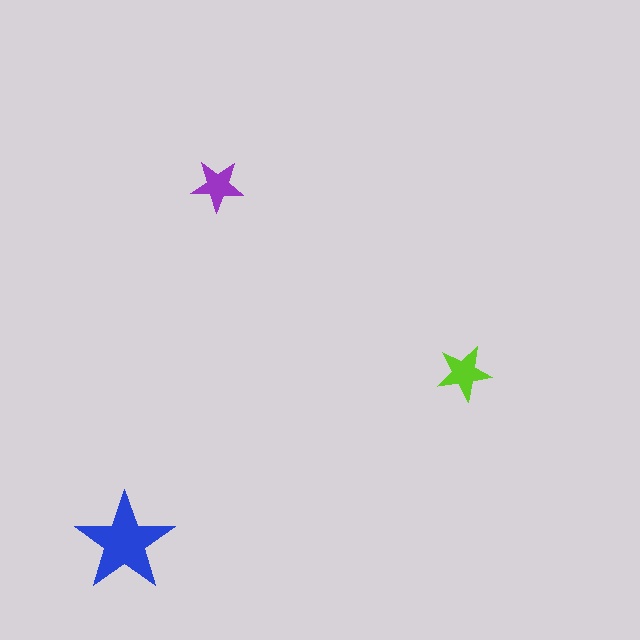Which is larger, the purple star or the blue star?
The blue one.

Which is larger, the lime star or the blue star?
The blue one.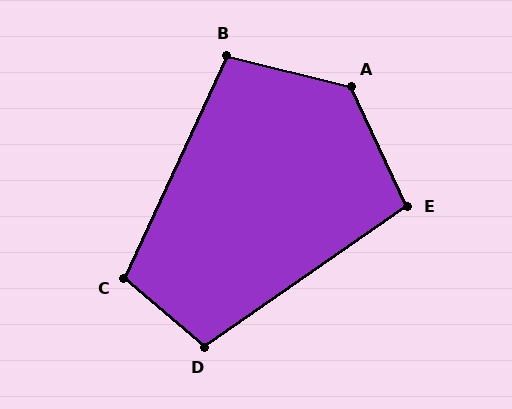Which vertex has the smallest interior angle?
E, at approximately 100 degrees.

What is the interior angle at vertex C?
Approximately 105 degrees (obtuse).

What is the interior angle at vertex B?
Approximately 101 degrees (obtuse).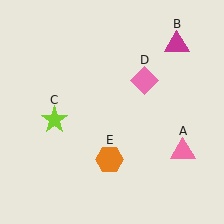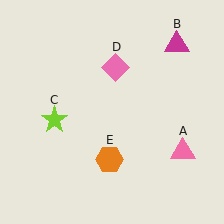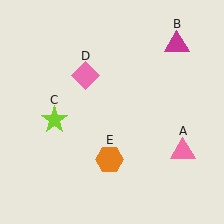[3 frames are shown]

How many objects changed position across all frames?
1 object changed position: pink diamond (object D).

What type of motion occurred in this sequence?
The pink diamond (object D) rotated counterclockwise around the center of the scene.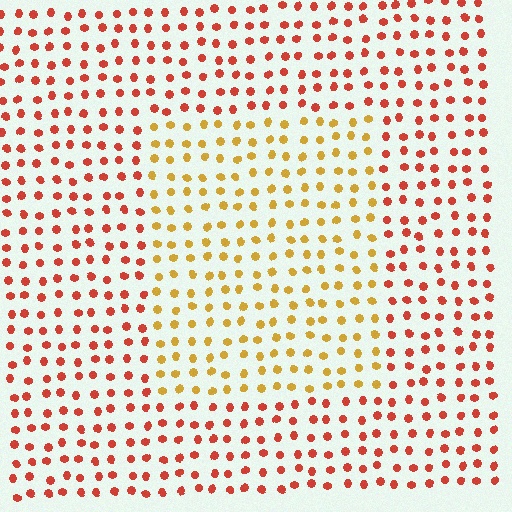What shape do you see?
I see a rectangle.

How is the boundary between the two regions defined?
The boundary is defined purely by a slight shift in hue (about 40 degrees). Spacing, size, and orientation are identical on both sides.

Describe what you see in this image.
The image is filled with small red elements in a uniform arrangement. A rectangle-shaped region is visible where the elements are tinted to a slightly different hue, forming a subtle color boundary.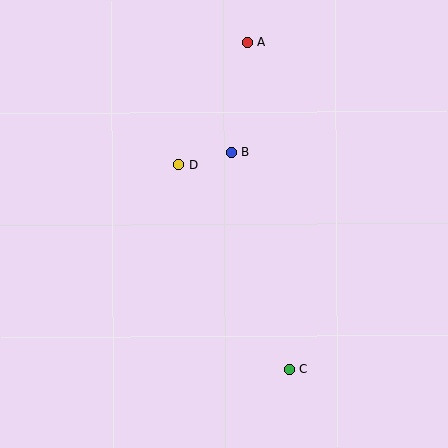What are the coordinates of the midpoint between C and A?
The midpoint between C and A is at (268, 206).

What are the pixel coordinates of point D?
Point D is at (178, 165).